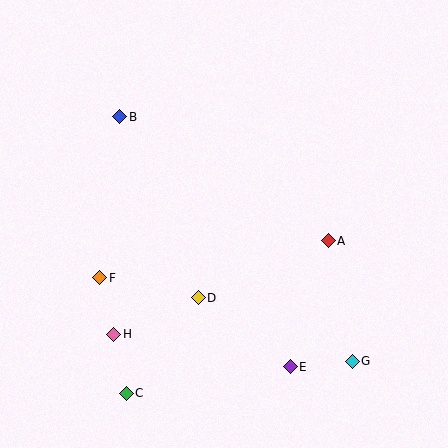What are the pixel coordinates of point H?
Point H is at (114, 334).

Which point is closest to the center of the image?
Point D at (198, 298) is closest to the center.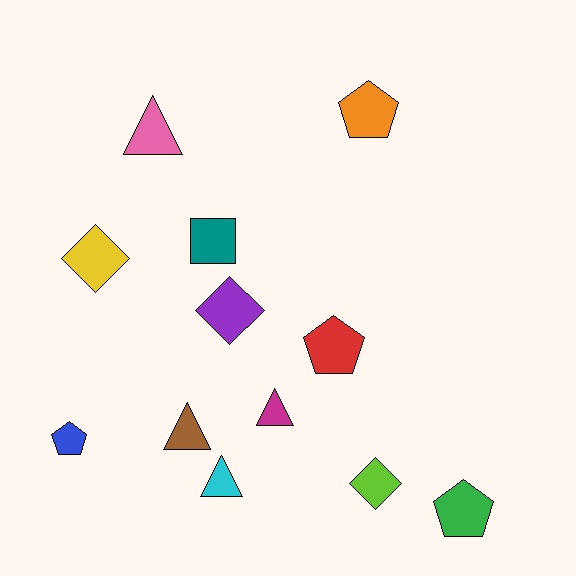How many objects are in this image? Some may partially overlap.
There are 12 objects.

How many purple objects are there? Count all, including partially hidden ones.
There is 1 purple object.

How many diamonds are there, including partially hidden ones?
There are 3 diamonds.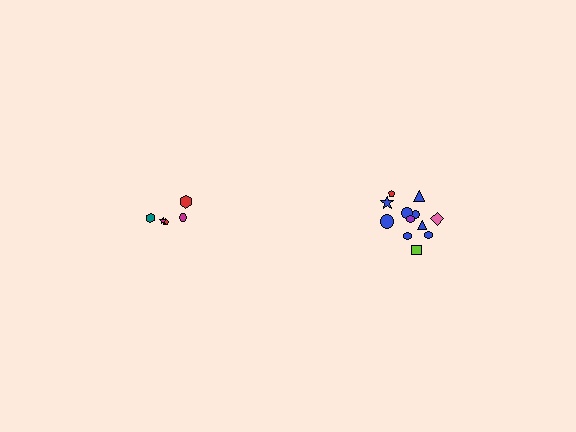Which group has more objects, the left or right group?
The right group.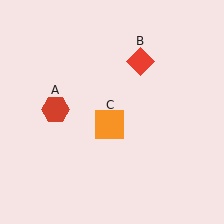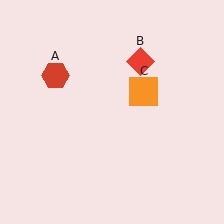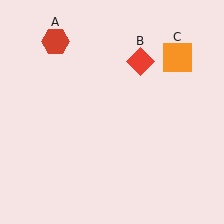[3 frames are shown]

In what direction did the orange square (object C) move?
The orange square (object C) moved up and to the right.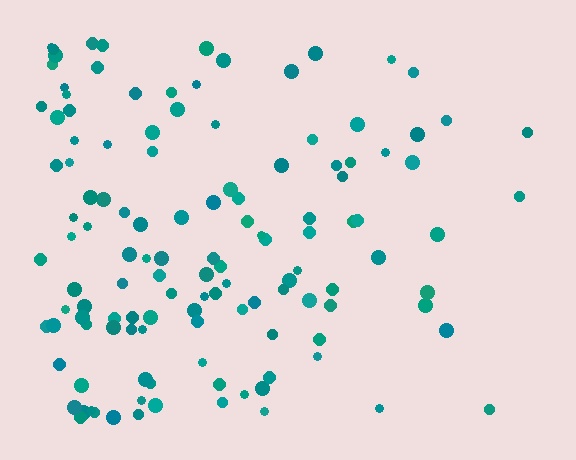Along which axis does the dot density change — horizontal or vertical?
Horizontal.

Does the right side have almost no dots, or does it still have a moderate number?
Still a moderate number, just noticeably fewer than the left.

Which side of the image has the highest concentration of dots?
The left.